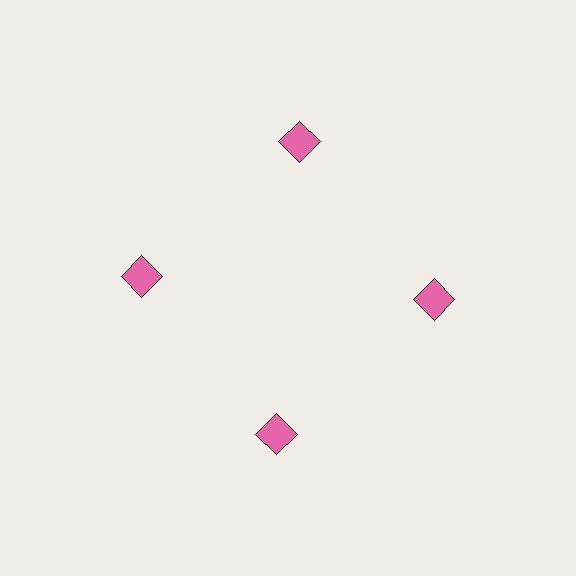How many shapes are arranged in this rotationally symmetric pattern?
There are 4 shapes, arranged in 4 groups of 1.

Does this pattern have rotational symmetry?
Yes, this pattern has 4-fold rotational symmetry. It looks the same after rotating 90 degrees around the center.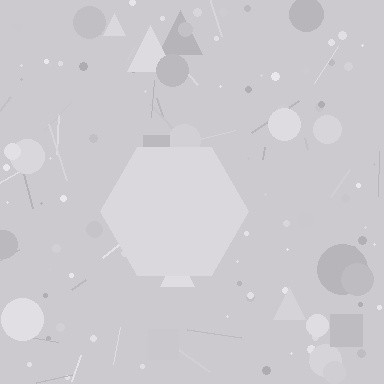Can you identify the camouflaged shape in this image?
The camouflaged shape is a hexagon.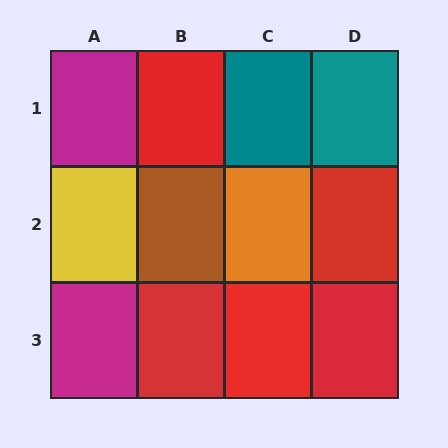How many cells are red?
5 cells are red.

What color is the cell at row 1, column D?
Teal.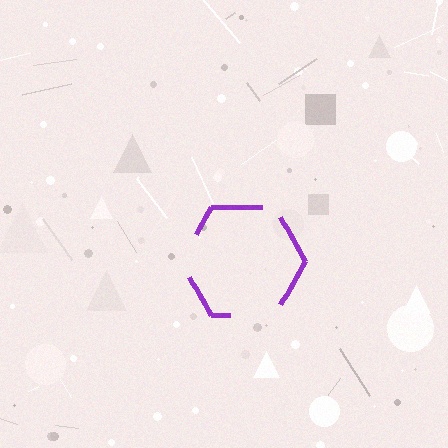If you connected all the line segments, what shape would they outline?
They would outline a hexagon.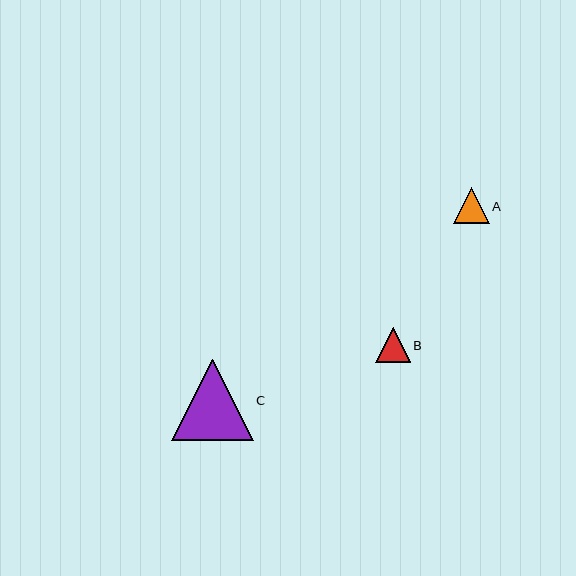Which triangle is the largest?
Triangle C is the largest with a size of approximately 81 pixels.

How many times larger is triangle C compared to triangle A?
Triangle C is approximately 2.3 times the size of triangle A.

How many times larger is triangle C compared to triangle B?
Triangle C is approximately 2.4 times the size of triangle B.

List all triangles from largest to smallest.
From largest to smallest: C, A, B.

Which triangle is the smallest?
Triangle B is the smallest with a size of approximately 35 pixels.